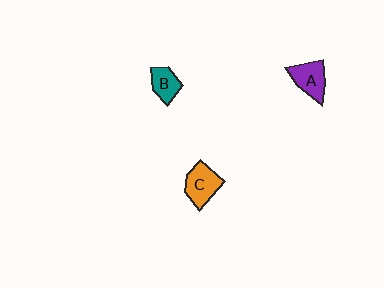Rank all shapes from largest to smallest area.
From largest to smallest: C (orange), A (purple), B (teal).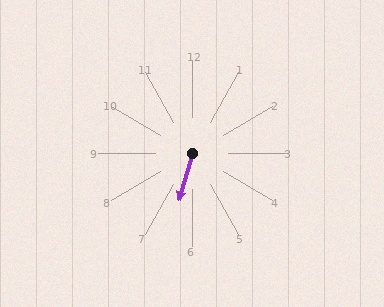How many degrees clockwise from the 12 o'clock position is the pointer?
Approximately 196 degrees.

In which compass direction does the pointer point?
South.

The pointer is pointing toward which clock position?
Roughly 7 o'clock.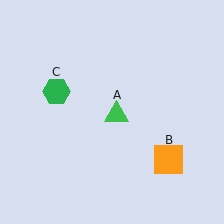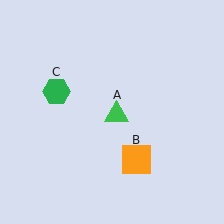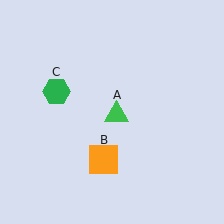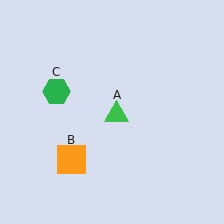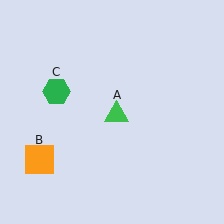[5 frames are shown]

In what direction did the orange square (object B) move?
The orange square (object B) moved left.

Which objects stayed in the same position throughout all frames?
Green triangle (object A) and green hexagon (object C) remained stationary.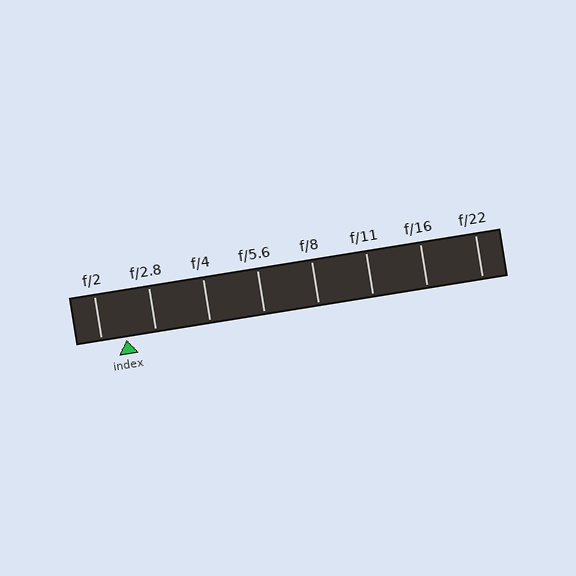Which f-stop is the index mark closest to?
The index mark is closest to f/2.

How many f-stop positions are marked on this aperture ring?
There are 8 f-stop positions marked.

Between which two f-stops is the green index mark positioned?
The index mark is between f/2 and f/2.8.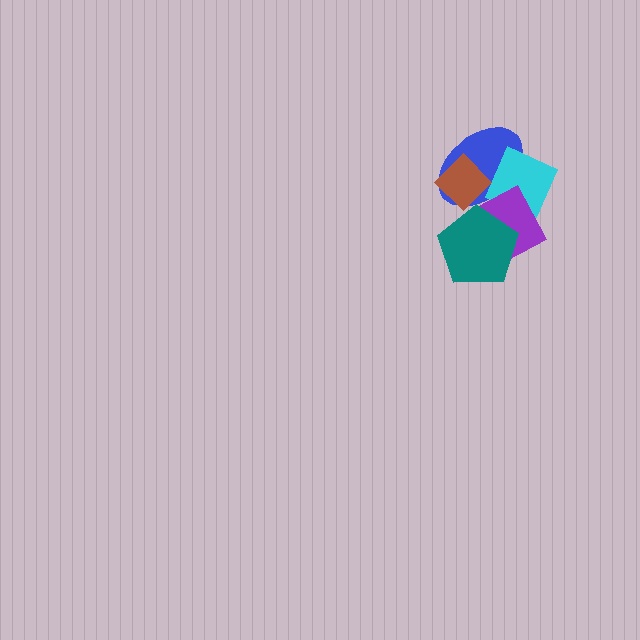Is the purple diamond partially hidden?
Yes, it is partially covered by another shape.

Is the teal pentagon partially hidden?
No, no other shape covers it.